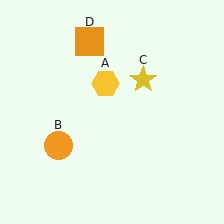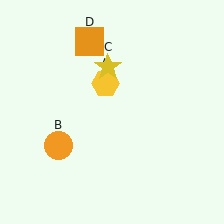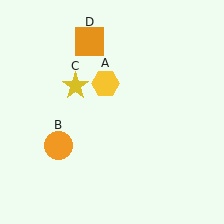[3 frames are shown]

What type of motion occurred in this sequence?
The yellow star (object C) rotated counterclockwise around the center of the scene.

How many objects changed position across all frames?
1 object changed position: yellow star (object C).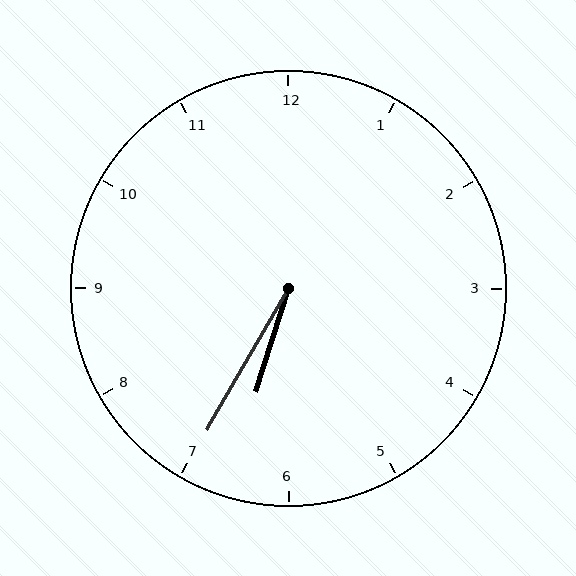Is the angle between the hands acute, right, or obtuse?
It is acute.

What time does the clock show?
6:35.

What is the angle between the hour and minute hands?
Approximately 12 degrees.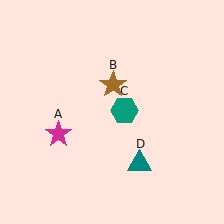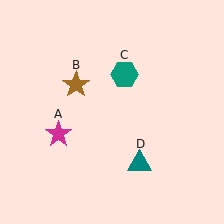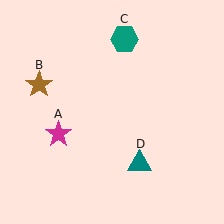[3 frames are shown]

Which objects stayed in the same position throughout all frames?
Magenta star (object A) and teal triangle (object D) remained stationary.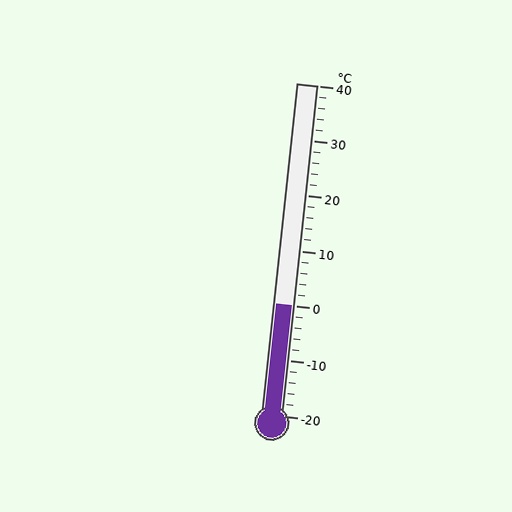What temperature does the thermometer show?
The thermometer shows approximately 0°C.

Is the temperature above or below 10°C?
The temperature is below 10°C.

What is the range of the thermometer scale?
The thermometer scale ranges from -20°C to 40°C.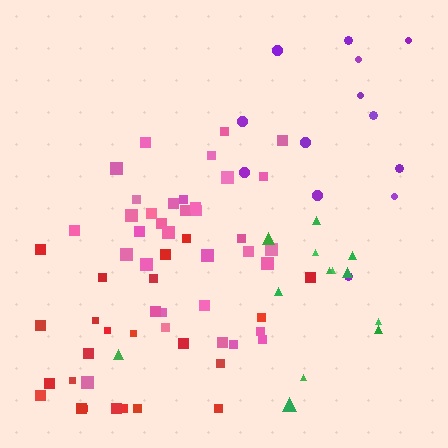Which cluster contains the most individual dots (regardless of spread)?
Pink (35).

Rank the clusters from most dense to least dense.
pink, red, green, purple.